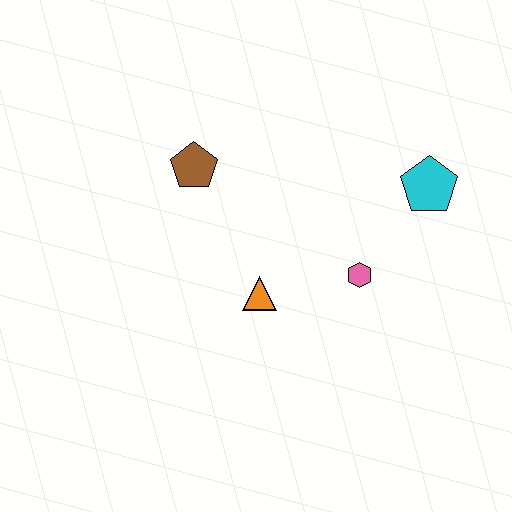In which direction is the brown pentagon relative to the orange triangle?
The brown pentagon is above the orange triangle.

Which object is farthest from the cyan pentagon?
The brown pentagon is farthest from the cyan pentagon.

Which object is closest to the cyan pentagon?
The pink hexagon is closest to the cyan pentagon.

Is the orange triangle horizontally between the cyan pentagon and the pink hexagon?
No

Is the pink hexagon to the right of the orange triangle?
Yes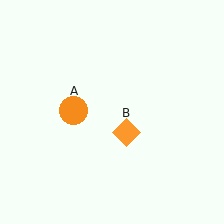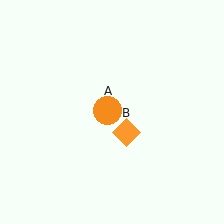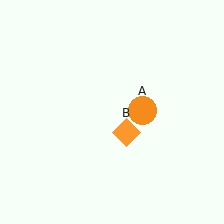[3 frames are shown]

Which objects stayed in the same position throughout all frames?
Orange diamond (object B) remained stationary.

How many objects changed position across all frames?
1 object changed position: orange circle (object A).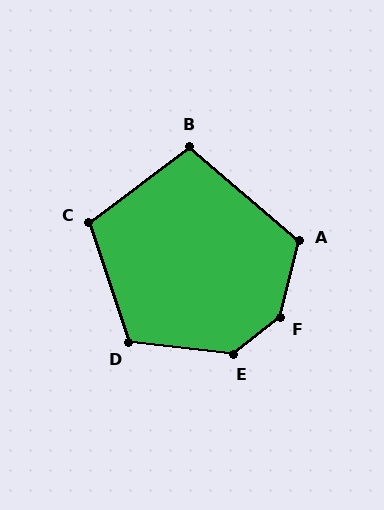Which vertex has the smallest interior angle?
B, at approximately 103 degrees.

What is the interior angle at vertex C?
Approximately 109 degrees (obtuse).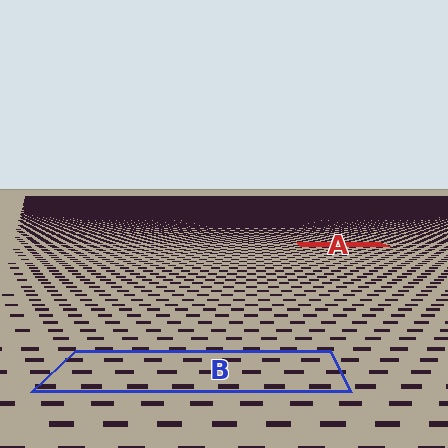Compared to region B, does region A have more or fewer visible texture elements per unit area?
Region A has more texture elements per unit area — they are packed more densely because it is farther away.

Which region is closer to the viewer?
Region B is closer. The texture elements there are larger and more spread out.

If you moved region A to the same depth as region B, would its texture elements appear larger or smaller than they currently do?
They would appear larger. At a closer depth, the same texture elements are projected at a bigger on-screen size.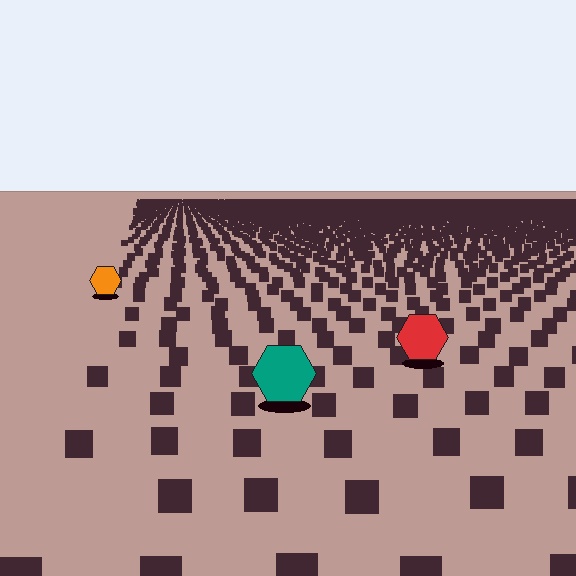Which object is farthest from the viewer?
The orange hexagon is farthest from the viewer. It appears smaller and the ground texture around it is denser.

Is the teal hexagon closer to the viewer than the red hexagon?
Yes. The teal hexagon is closer — you can tell from the texture gradient: the ground texture is coarser near it.